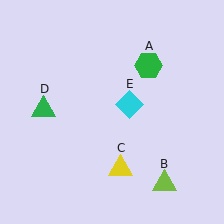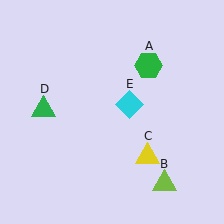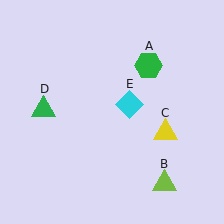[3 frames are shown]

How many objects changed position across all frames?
1 object changed position: yellow triangle (object C).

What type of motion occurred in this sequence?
The yellow triangle (object C) rotated counterclockwise around the center of the scene.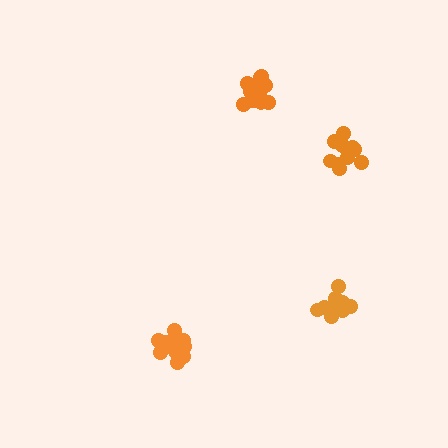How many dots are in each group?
Group 1: 11 dots, Group 2: 15 dots, Group 3: 16 dots, Group 4: 13 dots (55 total).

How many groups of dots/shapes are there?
There are 4 groups.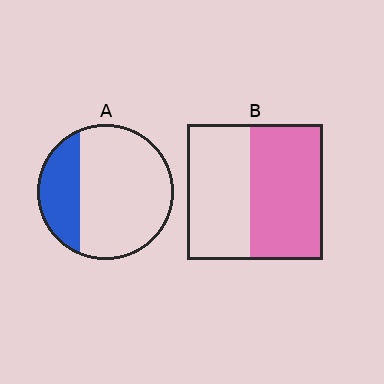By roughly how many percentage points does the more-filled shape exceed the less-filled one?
By roughly 25 percentage points (B over A).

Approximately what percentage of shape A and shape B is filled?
A is approximately 25% and B is approximately 55%.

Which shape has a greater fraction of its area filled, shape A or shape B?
Shape B.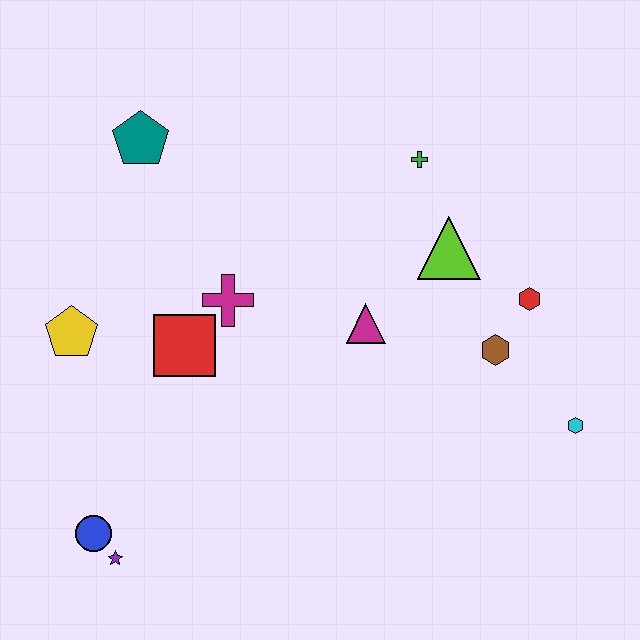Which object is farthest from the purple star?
The green cross is farthest from the purple star.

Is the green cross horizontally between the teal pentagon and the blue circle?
No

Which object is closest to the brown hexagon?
The red hexagon is closest to the brown hexagon.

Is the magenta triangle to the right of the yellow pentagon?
Yes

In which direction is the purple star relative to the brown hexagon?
The purple star is to the left of the brown hexagon.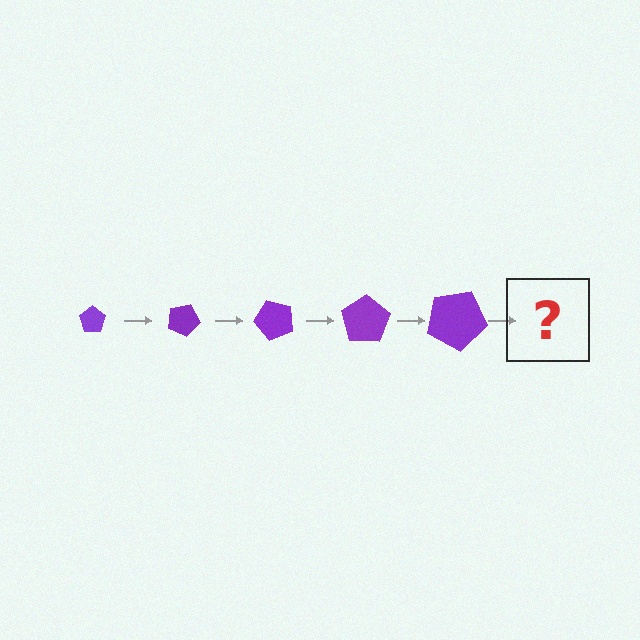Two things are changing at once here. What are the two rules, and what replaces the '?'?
The two rules are that the pentagon grows larger each step and it rotates 25 degrees each step. The '?' should be a pentagon, larger than the previous one and rotated 125 degrees from the start.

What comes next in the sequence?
The next element should be a pentagon, larger than the previous one and rotated 125 degrees from the start.